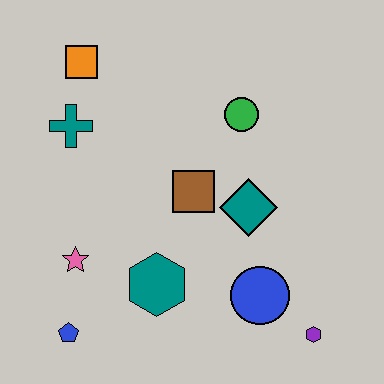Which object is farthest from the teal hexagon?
The orange square is farthest from the teal hexagon.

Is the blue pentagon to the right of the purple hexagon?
No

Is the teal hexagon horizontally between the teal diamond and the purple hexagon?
No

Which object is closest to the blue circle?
The purple hexagon is closest to the blue circle.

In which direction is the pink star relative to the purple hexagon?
The pink star is to the left of the purple hexagon.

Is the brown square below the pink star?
No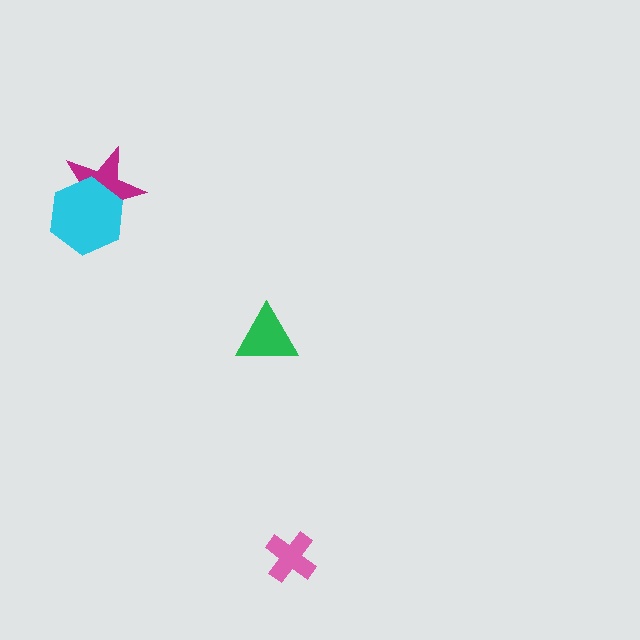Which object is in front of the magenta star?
The cyan hexagon is in front of the magenta star.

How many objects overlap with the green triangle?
0 objects overlap with the green triangle.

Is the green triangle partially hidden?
No, no other shape covers it.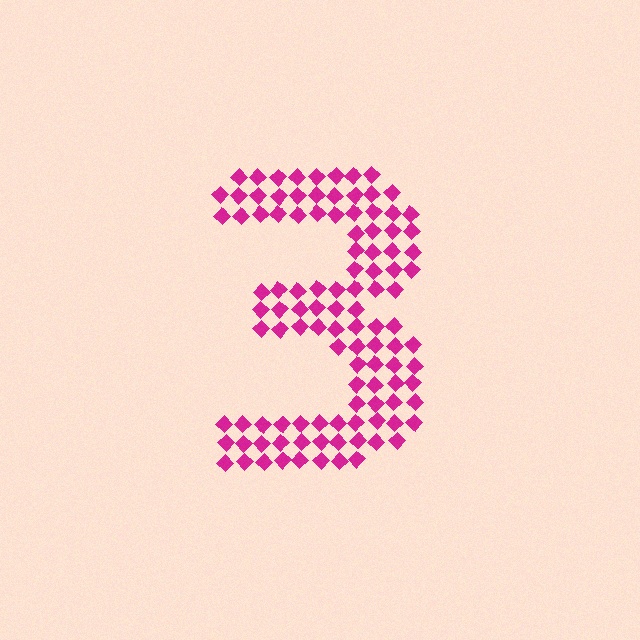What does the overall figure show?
The overall figure shows the digit 3.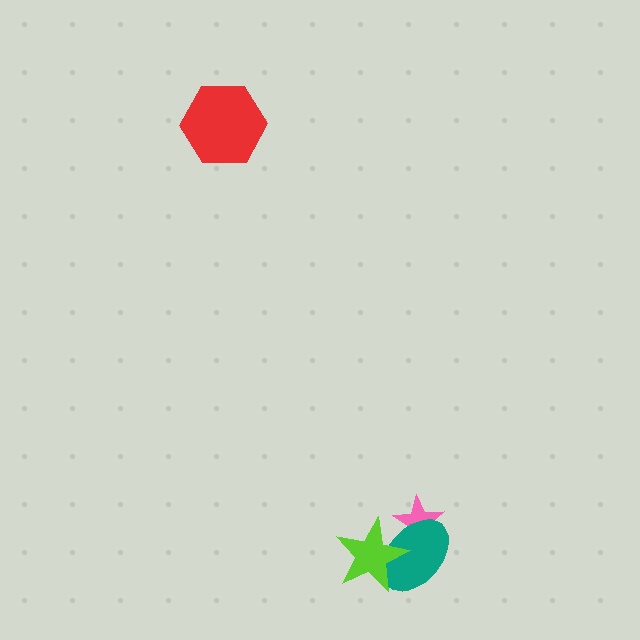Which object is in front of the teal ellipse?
The lime star is in front of the teal ellipse.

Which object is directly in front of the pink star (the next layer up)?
The teal ellipse is directly in front of the pink star.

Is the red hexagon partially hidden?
No, no other shape covers it.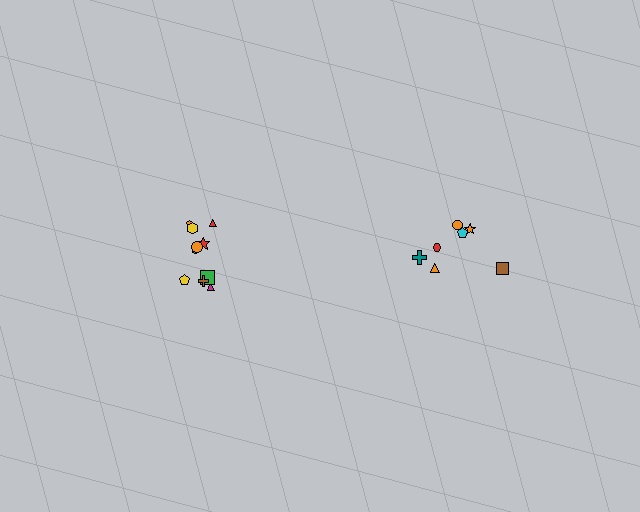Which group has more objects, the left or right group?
The left group.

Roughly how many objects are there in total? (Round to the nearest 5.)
Roughly 15 objects in total.